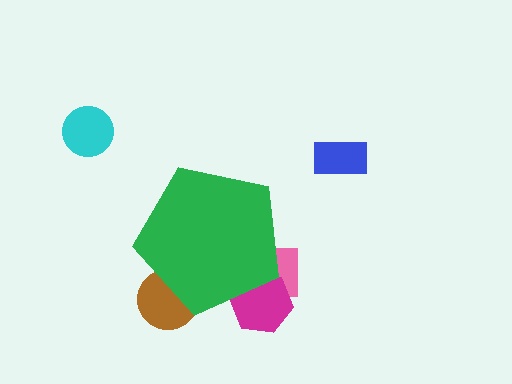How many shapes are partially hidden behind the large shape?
3 shapes are partially hidden.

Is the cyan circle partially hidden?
No, the cyan circle is fully visible.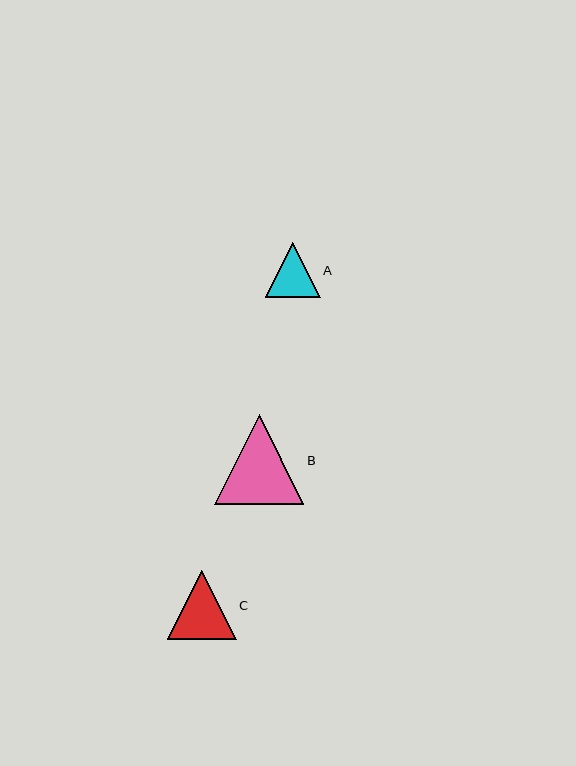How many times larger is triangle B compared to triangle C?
Triangle B is approximately 1.3 times the size of triangle C.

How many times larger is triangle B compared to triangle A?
Triangle B is approximately 1.6 times the size of triangle A.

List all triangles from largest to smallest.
From largest to smallest: B, C, A.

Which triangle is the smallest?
Triangle A is the smallest with a size of approximately 55 pixels.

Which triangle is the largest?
Triangle B is the largest with a size of approximately 89 pixels.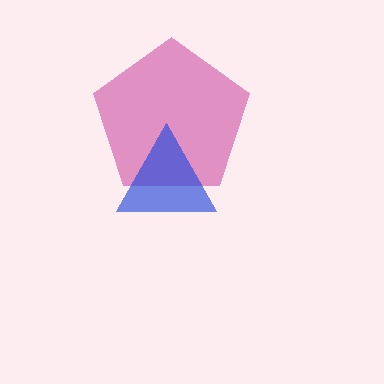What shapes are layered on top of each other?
The layered shapes are: a magenta pentagon, a blue triangle.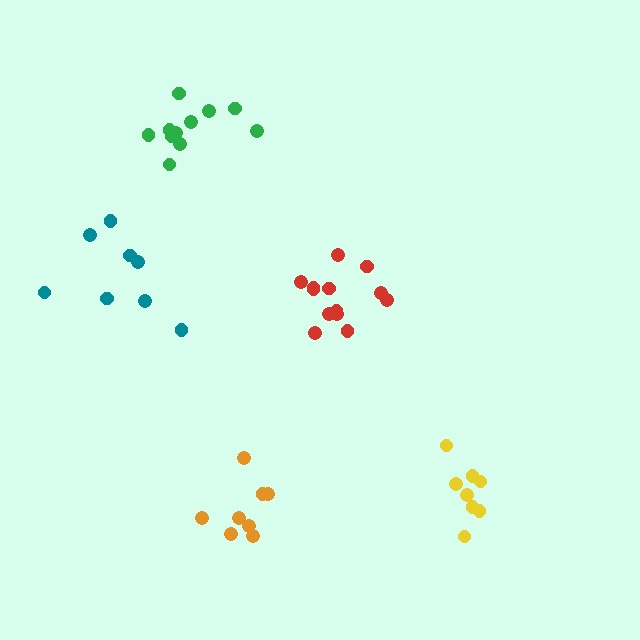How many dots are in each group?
Group 1: 8 dots, Group 2: 11 dots, Group 3: 13 dots, Group 4: 8 dots, Group 5: 8 dots (48 total).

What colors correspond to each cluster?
The clusters are colored: teal, green, red, yellow, orange.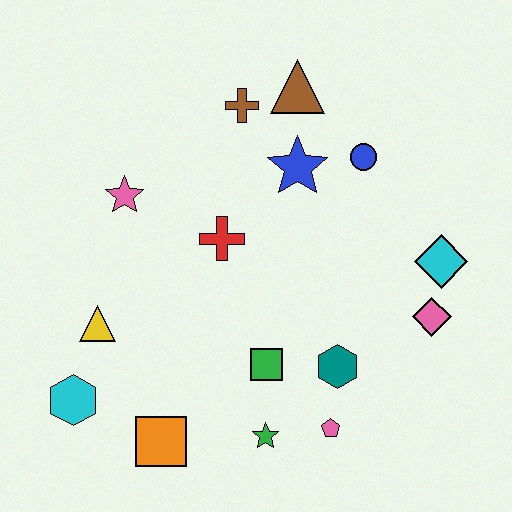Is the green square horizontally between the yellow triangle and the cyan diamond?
Yes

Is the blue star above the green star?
Yes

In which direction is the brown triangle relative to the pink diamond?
The brown triangle is above the pink diamond.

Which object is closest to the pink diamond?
The cyan diamond is closest to the pink diamond.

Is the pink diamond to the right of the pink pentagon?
Yes